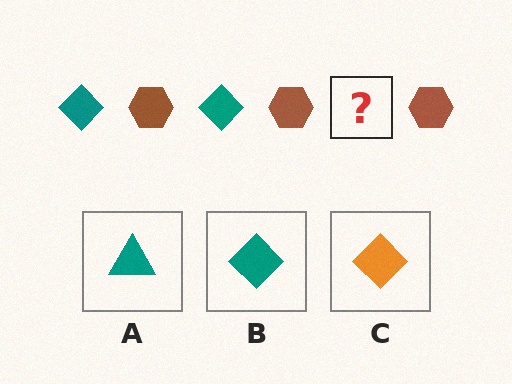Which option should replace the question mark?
Option B.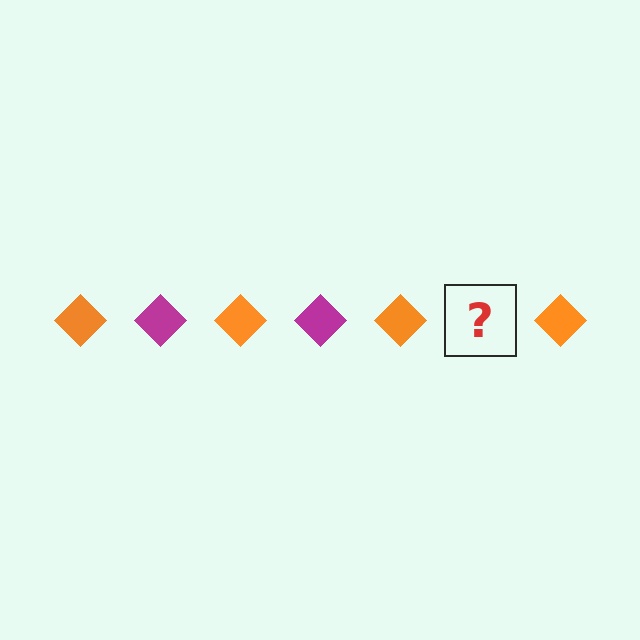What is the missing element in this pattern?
The missing element is a magenta diamond.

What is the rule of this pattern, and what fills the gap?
The rule is that the pattern cycles through orange, magenta diamonds. The gap should be filled with a magenta diamond.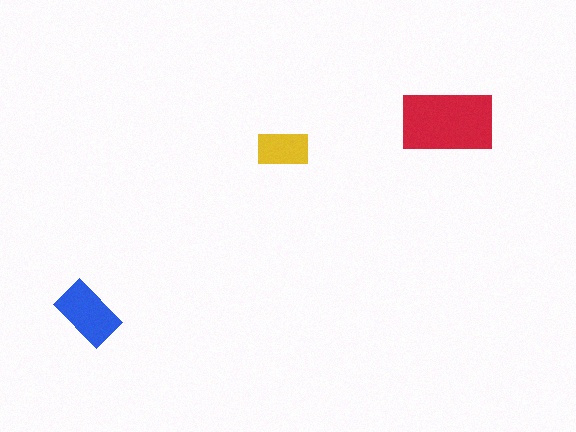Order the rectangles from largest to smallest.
the red one, the blue one, the yellow one.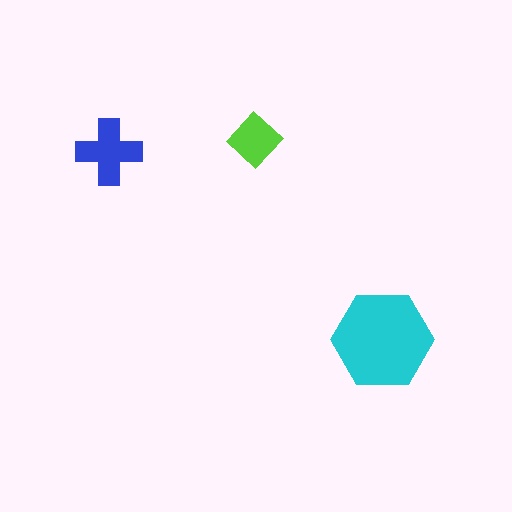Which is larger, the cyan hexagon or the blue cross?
The cyan hexagon.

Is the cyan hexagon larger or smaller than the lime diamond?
Larger.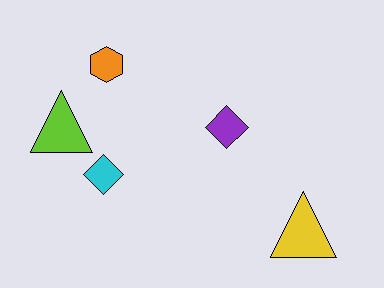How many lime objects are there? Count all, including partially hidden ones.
There is 1 lime object.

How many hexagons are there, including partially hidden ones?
There is 1 hexagon.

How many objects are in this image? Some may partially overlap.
There are 5 objects.